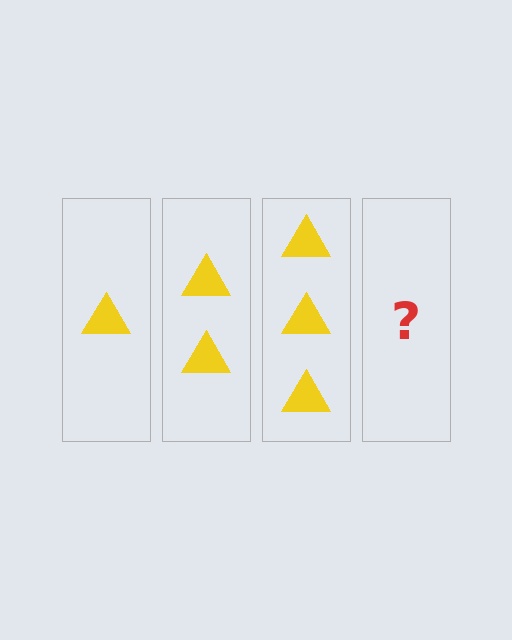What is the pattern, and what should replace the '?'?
The pattern is that each step adds one more triangle. The '?' should be 4 triangles.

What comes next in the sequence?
The next element should be 4 triangles.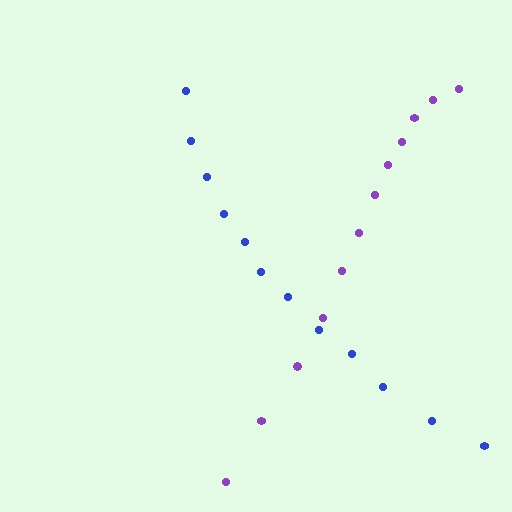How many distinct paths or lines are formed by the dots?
There are 2 distinct paths.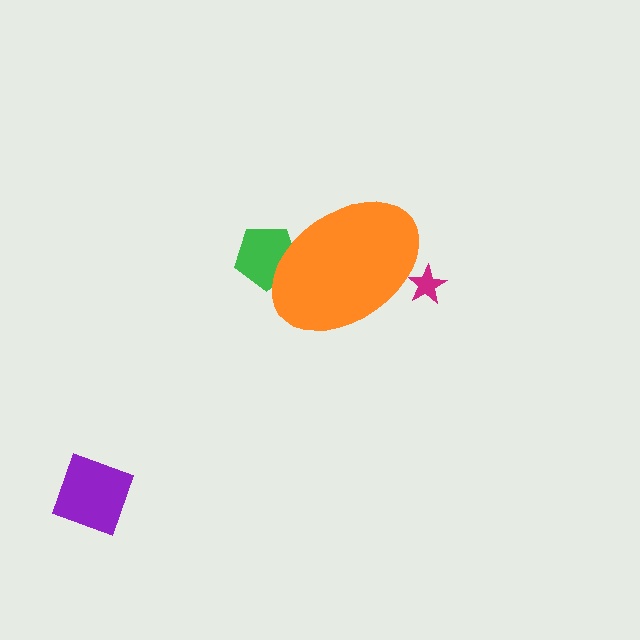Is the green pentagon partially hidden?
Yes, the green pentagon is partially hidden behind the orange ellipse.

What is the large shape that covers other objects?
An orange ellipse.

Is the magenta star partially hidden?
Yes, the magenta star is partially hidden behind the orange ellipse.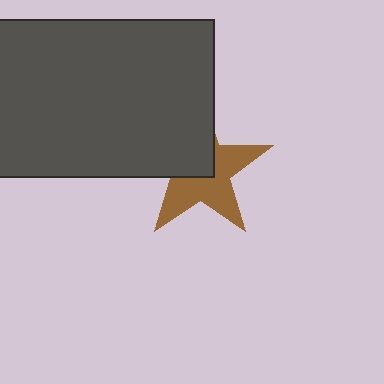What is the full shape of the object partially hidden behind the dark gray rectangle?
The partially hidden object is a brown star.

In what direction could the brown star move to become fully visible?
The brown star could move toward the lower-right. That would shift it out from behind the dark gray rectangle entirely.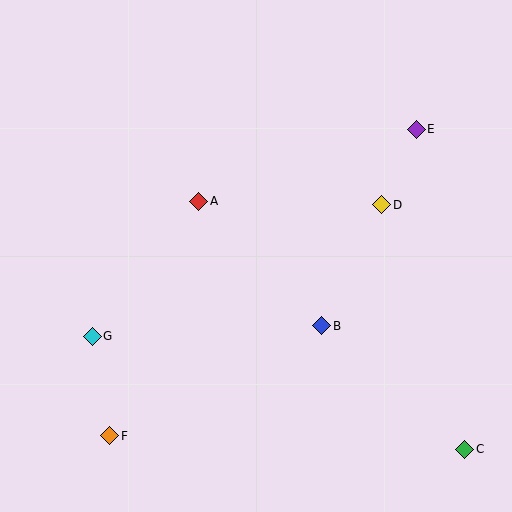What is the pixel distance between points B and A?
The distance between B and A is 175 pixels.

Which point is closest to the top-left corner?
Point A is closest to the top-left corner.